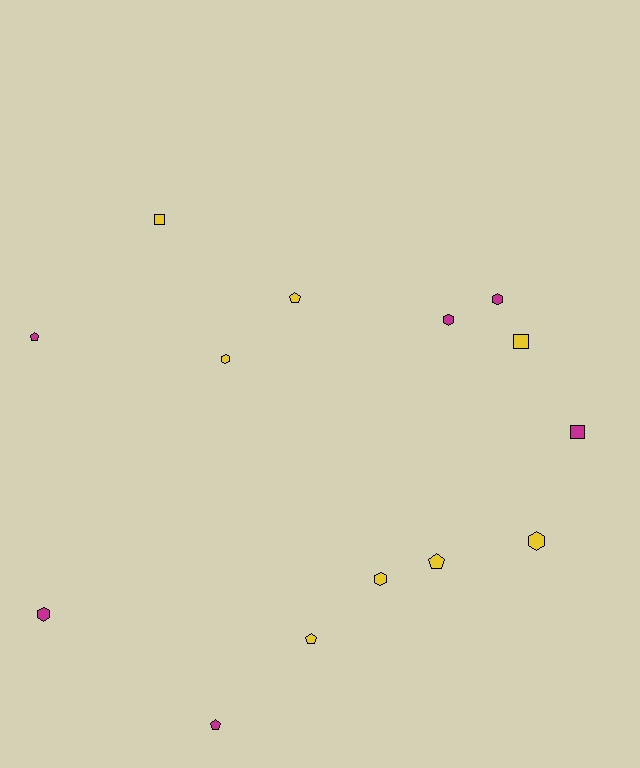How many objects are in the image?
There are 14 objects.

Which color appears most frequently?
Yellow, with 8 objects.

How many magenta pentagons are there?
There are 2 magenta pentagons.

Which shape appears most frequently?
Hexagon, with 6 objects.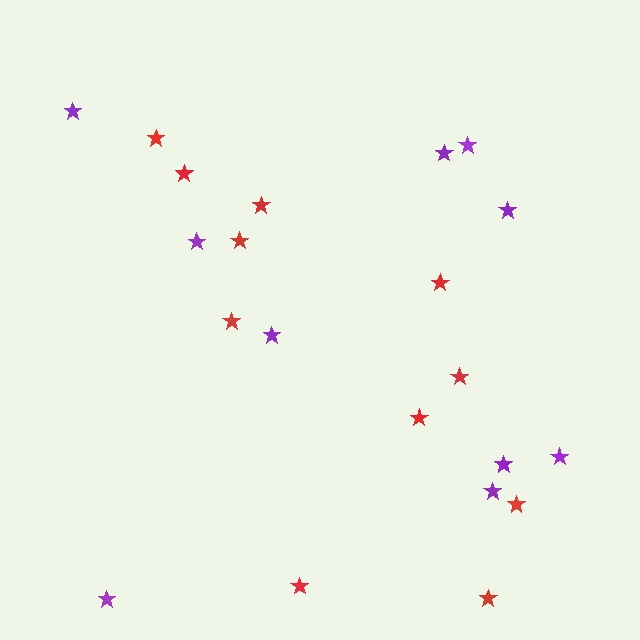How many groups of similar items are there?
There are 2 groups: one group of purple stars (10) and one group of red stars (11).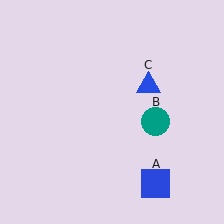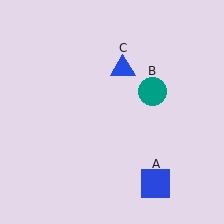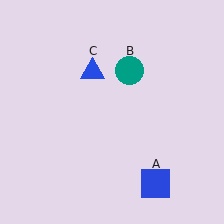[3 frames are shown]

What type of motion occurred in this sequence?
The teal circle (object B), blue triangle (object C) rotated counterclockwise around the center of the scene.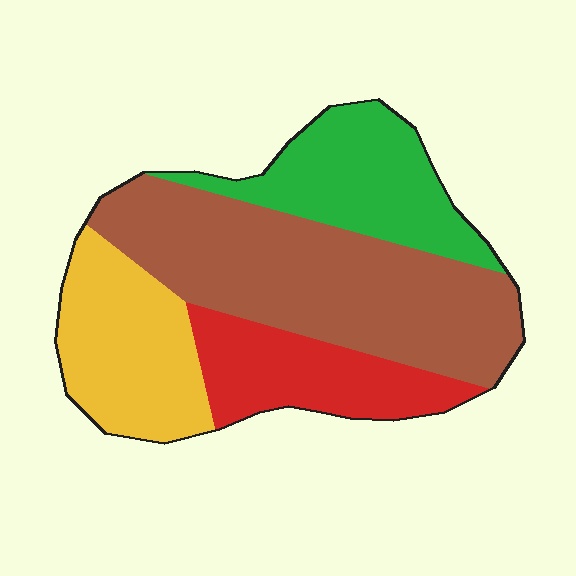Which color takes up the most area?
Brown, at roughly 40%.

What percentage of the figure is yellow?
Yellow covers 21% of the figure.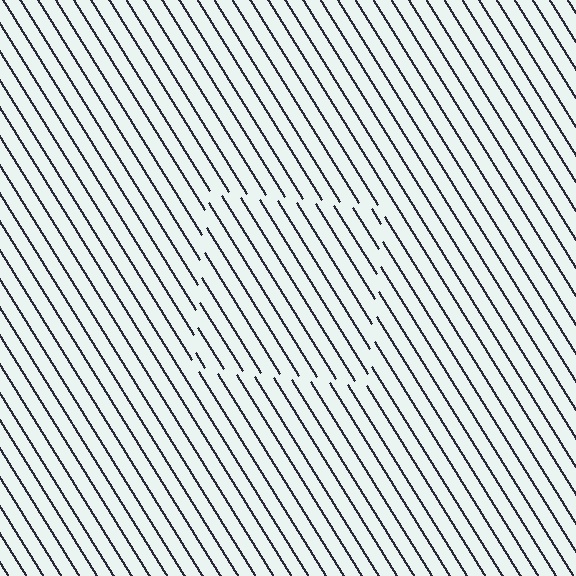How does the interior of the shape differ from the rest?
The interior of the shape contains the same grating, shifted by half a period — the contour is defined by the phase discontinuity where line-ends from the inner and outer gratings abut.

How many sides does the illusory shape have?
4 sides — the line-ends trace a square.